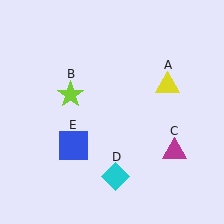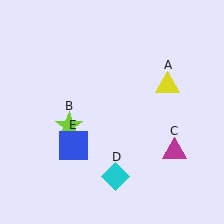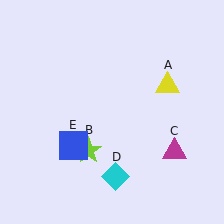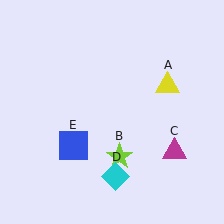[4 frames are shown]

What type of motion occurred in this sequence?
The lime star (object B) rotated counterclockwise around the center of the scene.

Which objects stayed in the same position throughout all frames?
Yellow triangle (object A) and magenta triangle (object C) and cyan diamond (object D) and blue square (object E) remained stationary.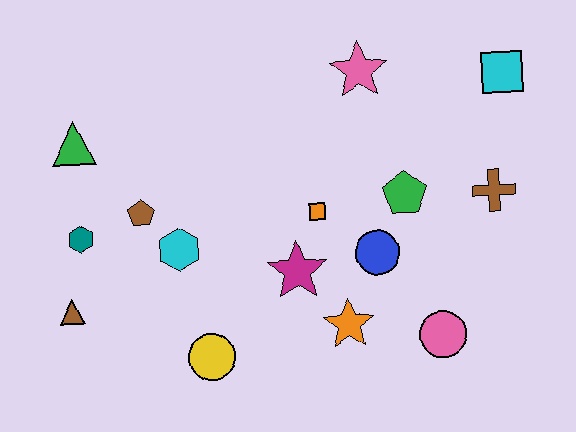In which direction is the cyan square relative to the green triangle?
The cyan square is to the right of the green triangle.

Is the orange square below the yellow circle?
No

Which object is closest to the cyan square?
The brown cross is closest to the cyan square.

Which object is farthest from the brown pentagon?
The cyan square is farthest from the brown pentagon.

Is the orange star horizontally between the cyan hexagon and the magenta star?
No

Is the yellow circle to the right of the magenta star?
No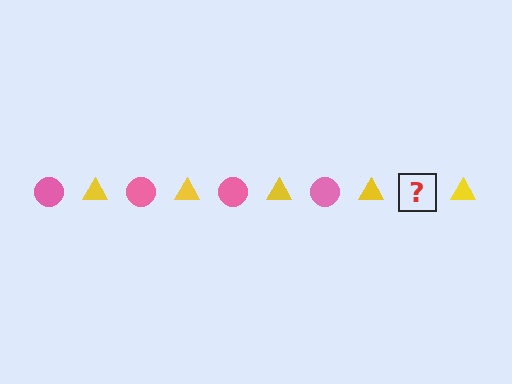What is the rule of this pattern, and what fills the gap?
The rule is that the pattern alternates between pink circle and yellow triangle. The gap should be filled with a pink circle.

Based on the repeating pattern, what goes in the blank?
The blank should be a pink circle.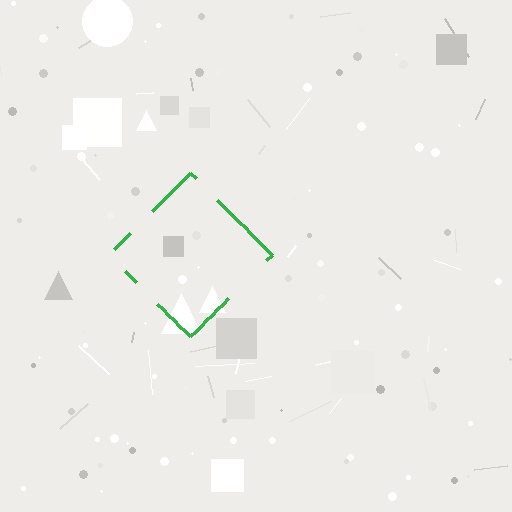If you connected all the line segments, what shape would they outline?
They would outline a diamond.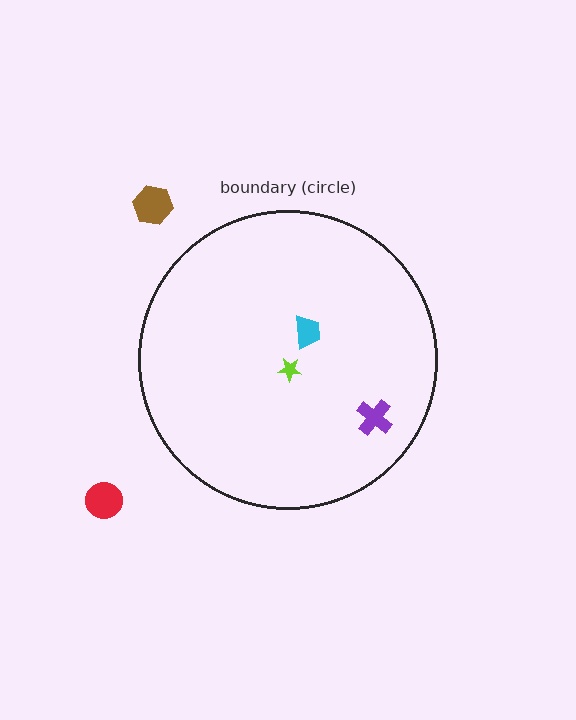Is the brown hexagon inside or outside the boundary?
Outside.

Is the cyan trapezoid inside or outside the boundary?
Inside.